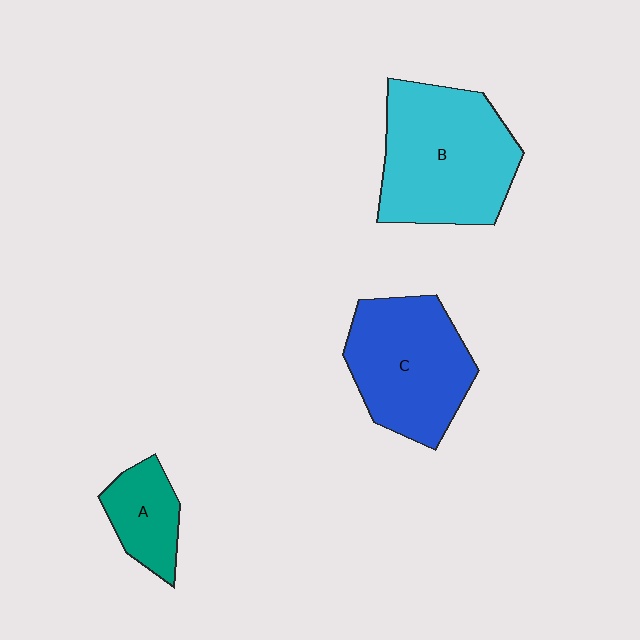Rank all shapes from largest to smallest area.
From largest to smallest: B (cyan), C (blue), A (teal).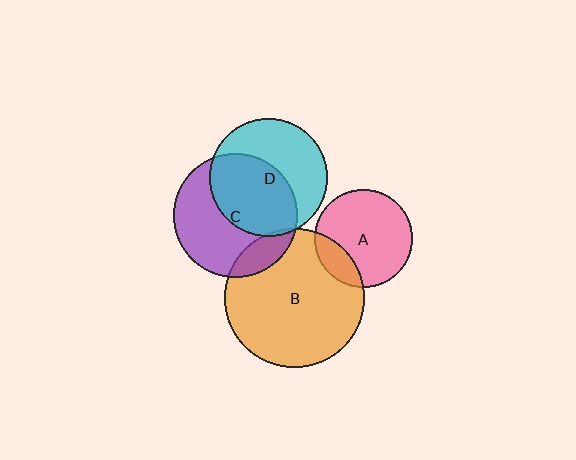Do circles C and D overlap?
Yes.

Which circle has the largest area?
Circle B (orange).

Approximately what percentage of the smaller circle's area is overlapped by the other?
Approximately 50%.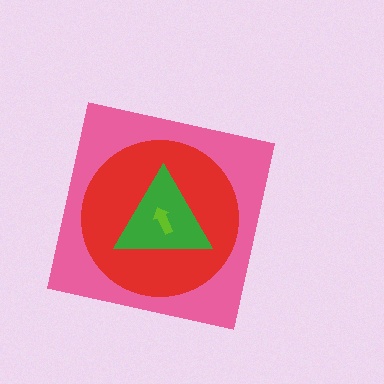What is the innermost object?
The lime arrow.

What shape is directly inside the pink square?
The red circle.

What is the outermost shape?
The pink square.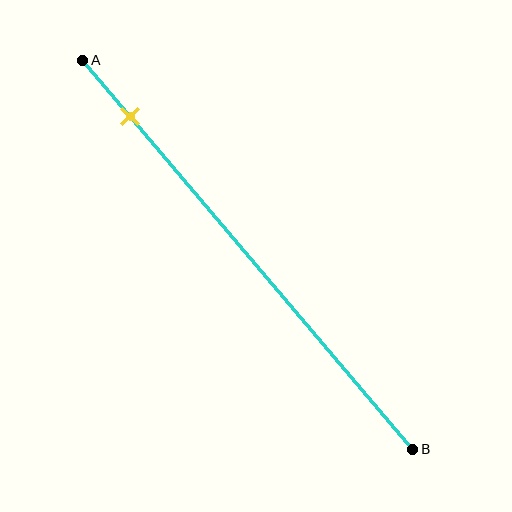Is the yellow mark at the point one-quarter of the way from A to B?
No, the mark is at about 15% from A, not at the 25% one-quarter point.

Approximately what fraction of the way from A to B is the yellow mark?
The yellow mark is approximately 15% of the way from A to B.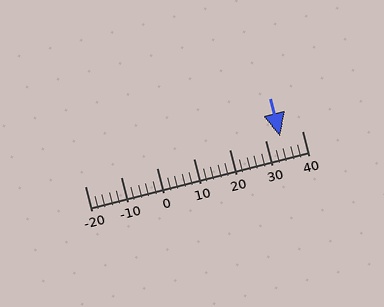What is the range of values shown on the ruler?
The ruler shows values from -20 to 40.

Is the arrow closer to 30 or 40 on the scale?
The arrow is closer to 30.